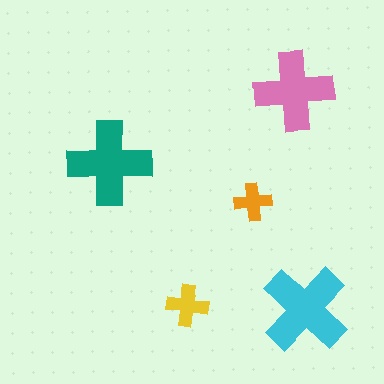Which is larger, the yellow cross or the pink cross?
The pink one.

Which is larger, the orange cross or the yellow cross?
The yellow one.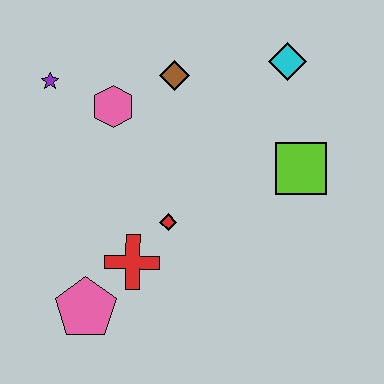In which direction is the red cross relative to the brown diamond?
The red cross is below the brown diamond.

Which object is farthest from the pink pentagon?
The cyan diamond is farthest from the pink pentagon.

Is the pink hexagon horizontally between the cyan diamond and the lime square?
No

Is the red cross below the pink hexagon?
Yes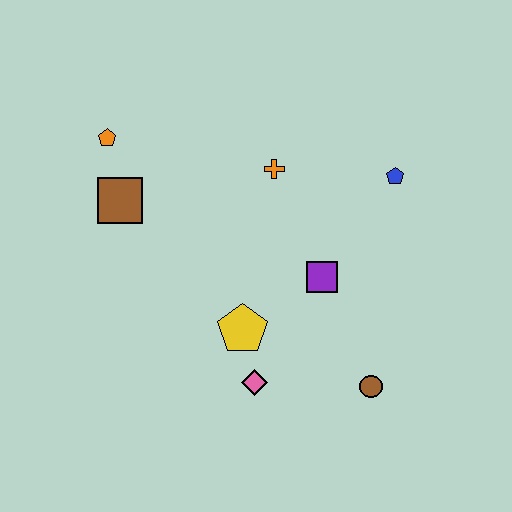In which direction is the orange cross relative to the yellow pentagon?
The orange cross is above the yellow pentagon.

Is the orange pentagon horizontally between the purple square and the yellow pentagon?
No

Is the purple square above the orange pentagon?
No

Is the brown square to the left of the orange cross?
Yes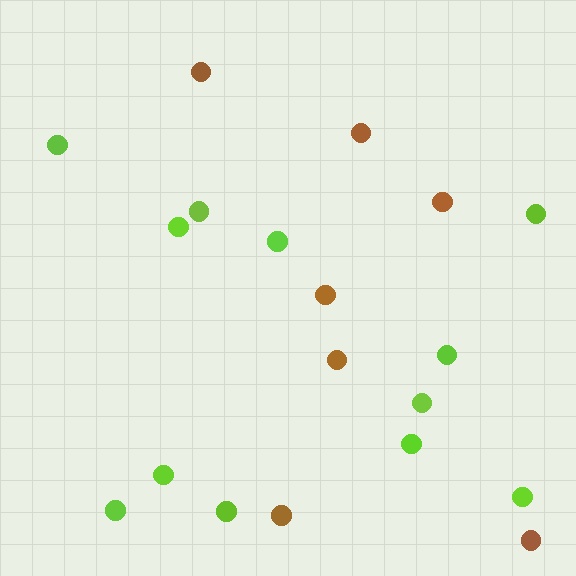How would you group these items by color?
There are 2 groups: one group of brown circles (7) and one group of lime circles (12).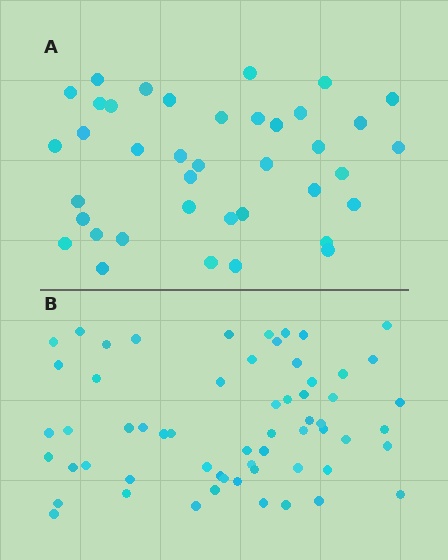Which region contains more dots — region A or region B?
Region B (the bottom region) has more dots.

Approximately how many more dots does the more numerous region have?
Region B has approximately 20 more dots than region A.